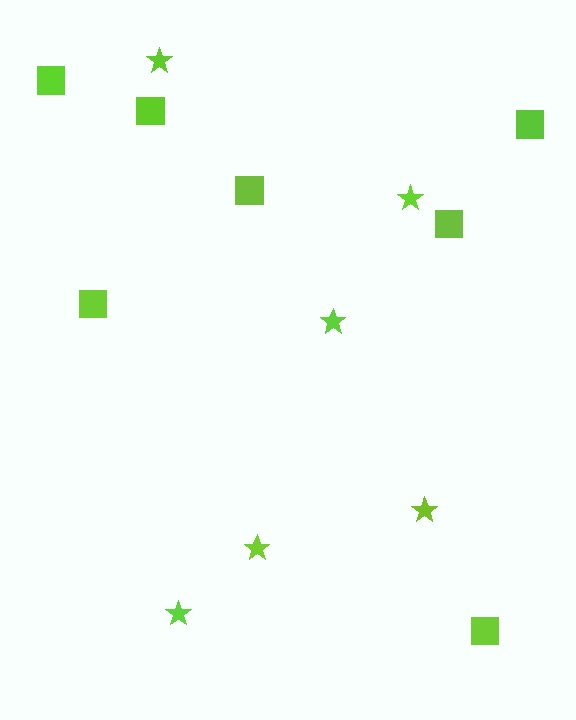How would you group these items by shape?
There are 2 groups: one group of stars (6) and one group of squares (7).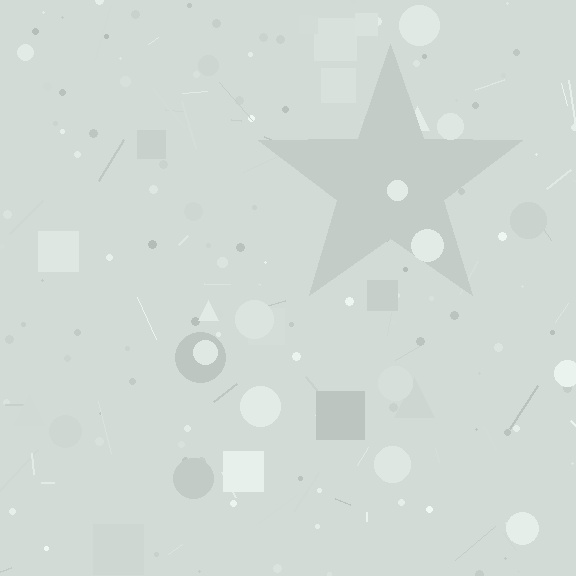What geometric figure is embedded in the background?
A star is embedded in the background.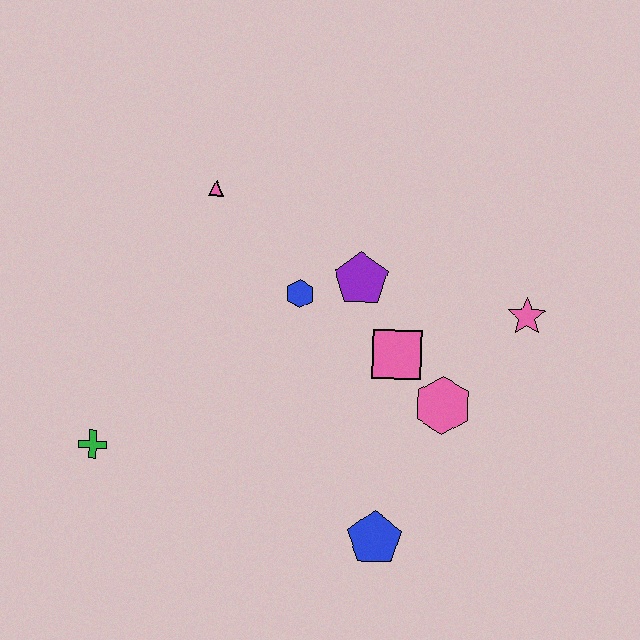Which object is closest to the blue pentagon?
The pink hexagon is closest to the blue pentagon.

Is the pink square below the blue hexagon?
Yes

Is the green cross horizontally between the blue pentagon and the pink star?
No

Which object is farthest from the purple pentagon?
The green cross is farthest from the purple pentagon.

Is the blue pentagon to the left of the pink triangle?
No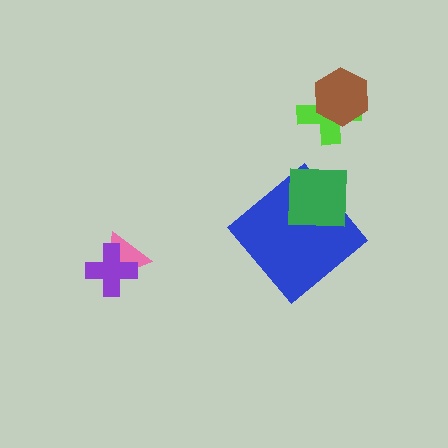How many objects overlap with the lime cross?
1 object overlaps with the lime cross.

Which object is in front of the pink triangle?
The purple cross is in front of the pink triangle.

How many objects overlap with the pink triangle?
1 object overlaps with the pink triangle.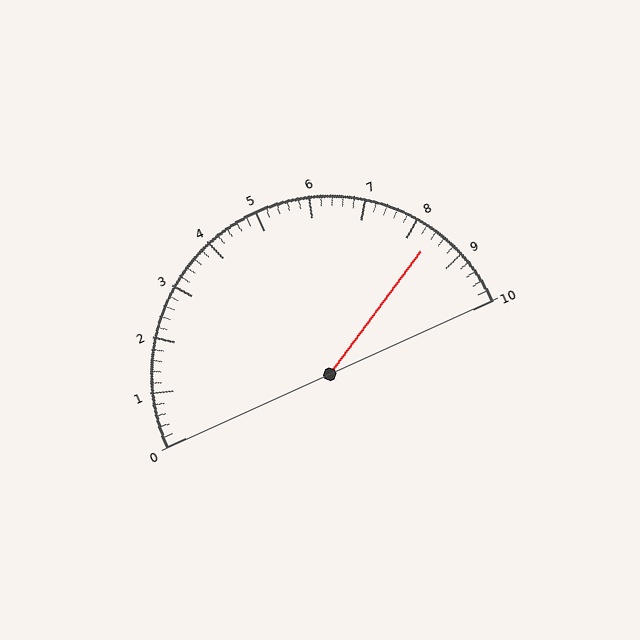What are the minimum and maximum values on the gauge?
The gauge ranges from 0 to 10.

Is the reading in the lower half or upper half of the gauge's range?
The reading is in the upper half of the range (0 to 10).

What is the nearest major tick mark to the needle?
The nearest major tick mark is 8.